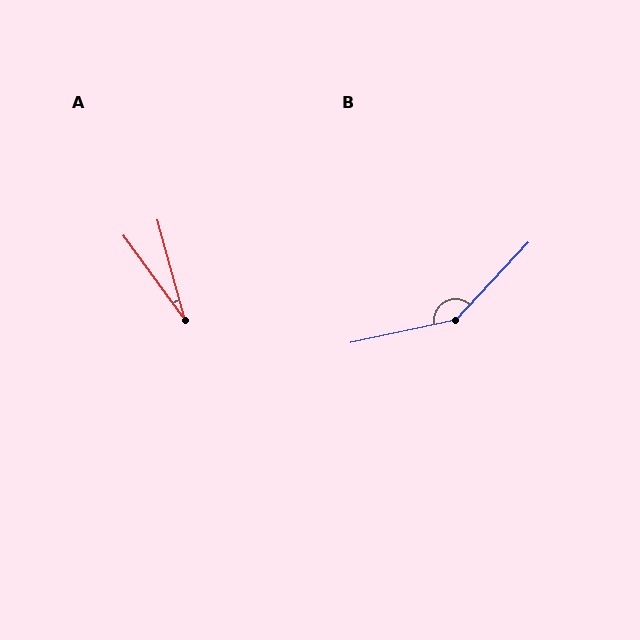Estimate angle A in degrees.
Approximately 21 degrees.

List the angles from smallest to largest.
A (21°), B (146°).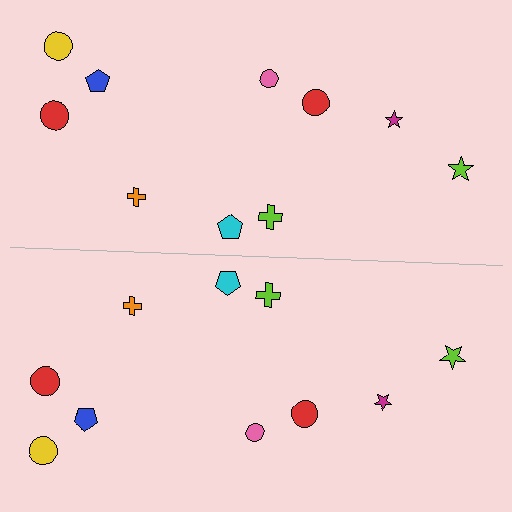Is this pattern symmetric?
Yes, this pattern has bilateral (reflection) symmetry.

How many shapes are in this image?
There are 20 shapes in this image.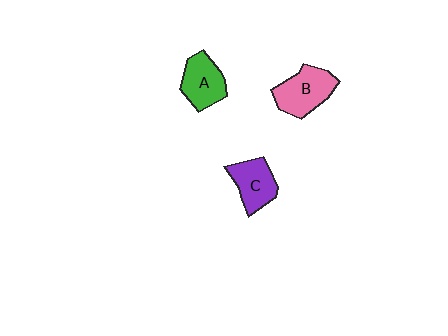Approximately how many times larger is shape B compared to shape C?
Approximately 1.2 times.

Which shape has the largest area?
Shape B (pink).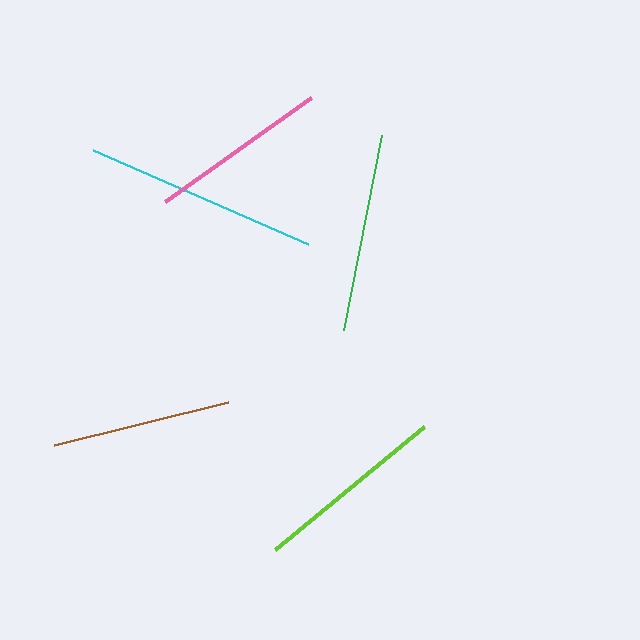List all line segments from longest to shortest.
From longest to shortest: cyan, green, lime, brown, pink.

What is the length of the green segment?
The green segment is approximately 199 pixels long.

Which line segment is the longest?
The cyan line is the longest at approximately 235 pixels.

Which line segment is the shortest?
The pink line is the shortest at approximately 179 pixels.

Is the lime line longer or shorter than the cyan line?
The cyan line is longer than the lime line.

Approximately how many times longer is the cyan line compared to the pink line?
The cyan line is approximately 1.3 times the length of the pink line.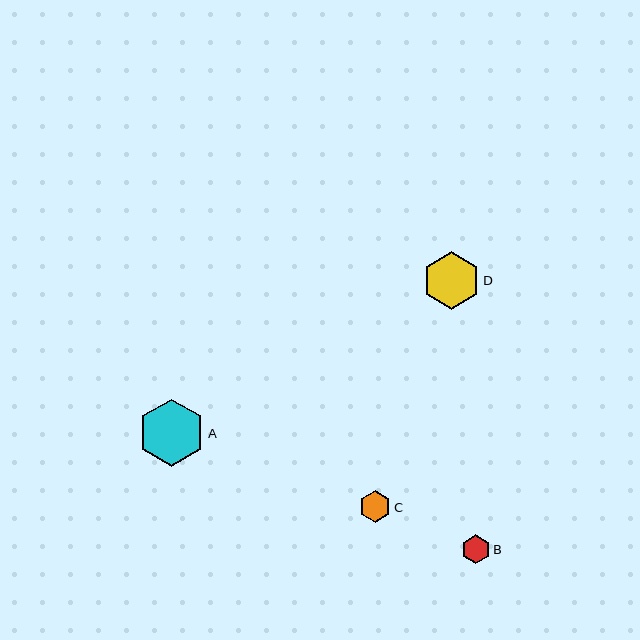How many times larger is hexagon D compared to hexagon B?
Hexagon D is approximately 2.0 times the size of hexagon B.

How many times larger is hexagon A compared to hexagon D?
Hexagon A is approximately 1.2 times the size of hexagon D.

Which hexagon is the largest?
Hexagon A is the largest with a size of approximately 67 pixels.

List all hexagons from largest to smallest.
From largest to smallest: A, D, C, B.